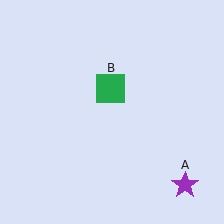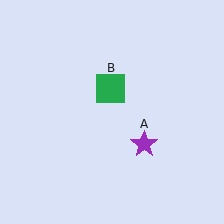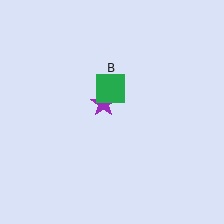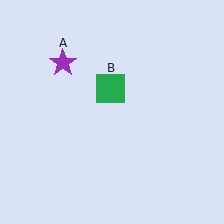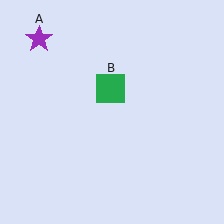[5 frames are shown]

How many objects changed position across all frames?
1 object changed position: purple star (object A).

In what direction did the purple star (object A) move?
The purple star (object A) moved up and to the left.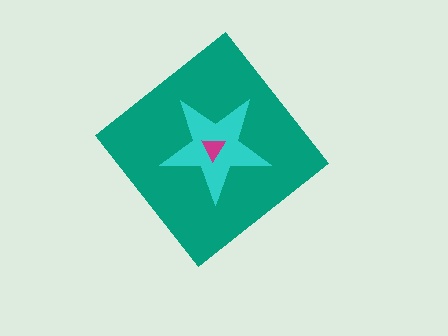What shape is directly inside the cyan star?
The magenta triangle.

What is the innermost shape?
The magenta triangle.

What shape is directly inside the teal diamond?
The cyan star.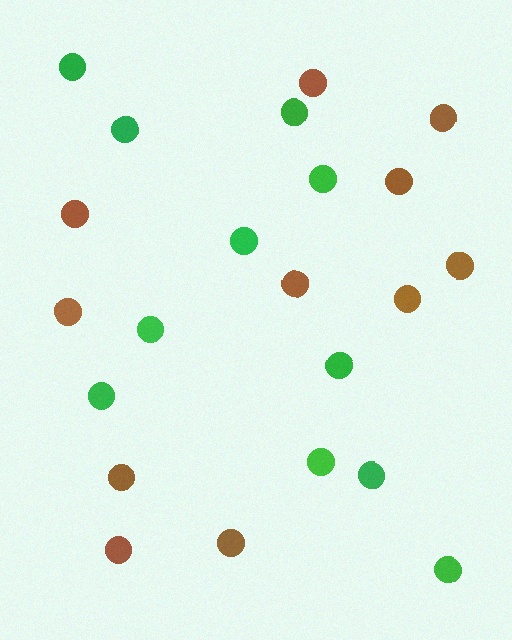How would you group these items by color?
There are 2 groups: one group of green circles (11) and one group of brown circles (11).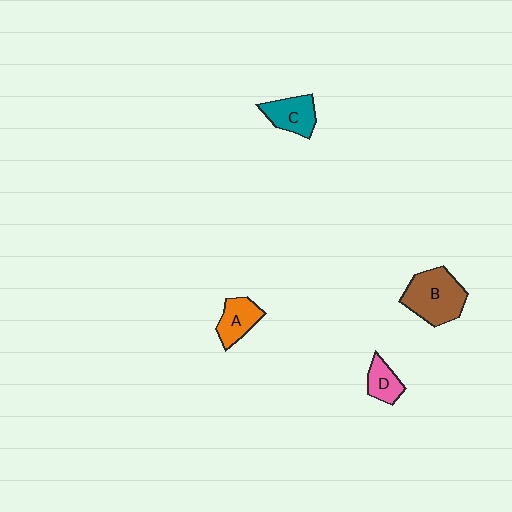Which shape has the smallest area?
Shape D (pink).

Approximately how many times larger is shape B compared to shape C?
Approximately 1.6 times.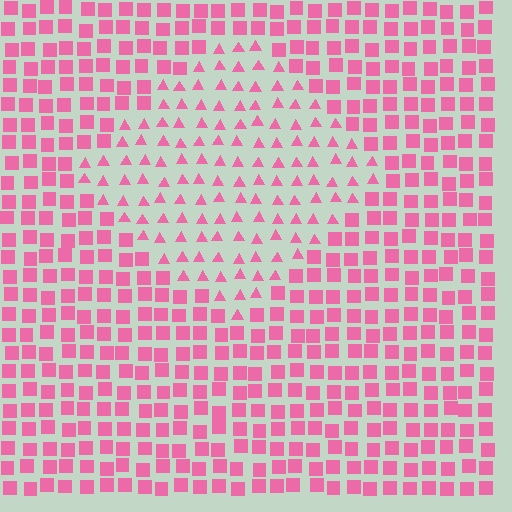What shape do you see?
I see a diamond.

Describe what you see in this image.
The image is filled with small pink elements arranged in a uniform grid. A diamond-shaped region contains triangles, while the surrounding area contains squares. The boundary is defined purely by the change in element shape.